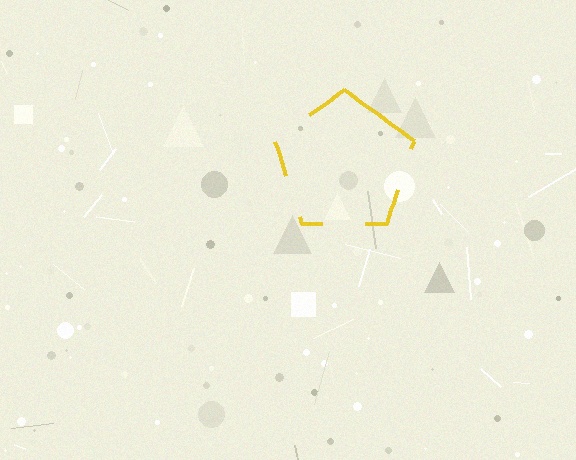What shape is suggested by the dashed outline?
The dashed outline suggests a pentagon.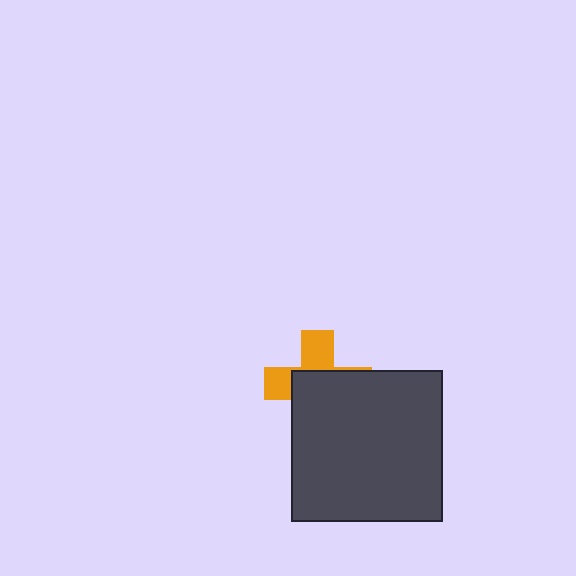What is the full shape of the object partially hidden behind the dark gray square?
The partially hidden object is an orange cross.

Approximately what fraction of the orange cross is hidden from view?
Roughly 61% of the orange cross is hidden behind the dark gray square.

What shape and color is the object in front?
The object in front is a dark gray square.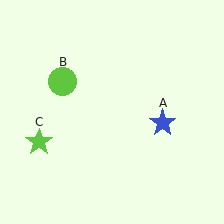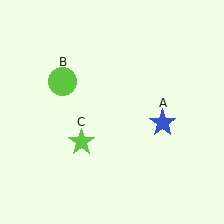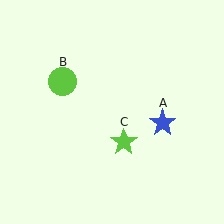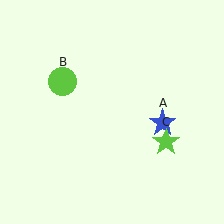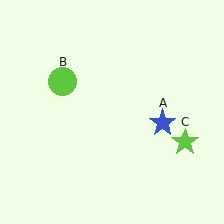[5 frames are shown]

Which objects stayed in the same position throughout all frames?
Blue star (object A) and lime circle (object B) remained stationary.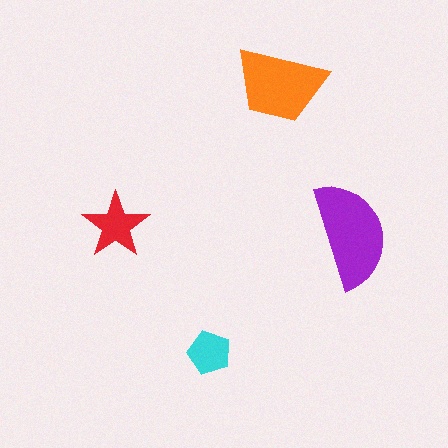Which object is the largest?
The purple semicircle.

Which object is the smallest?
The cyan pentagon.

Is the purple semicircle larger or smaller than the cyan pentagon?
Larger.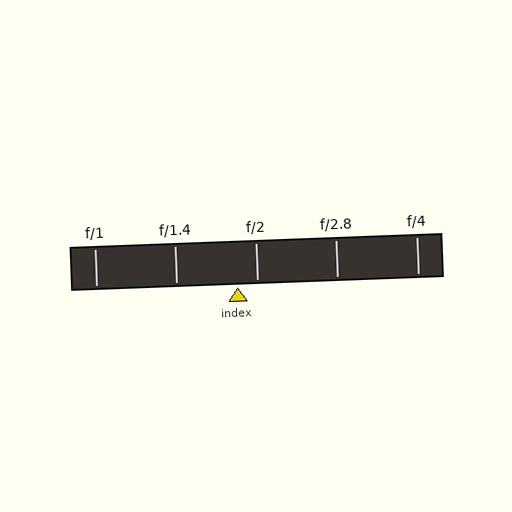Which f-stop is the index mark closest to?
The index mark is closest to f/2.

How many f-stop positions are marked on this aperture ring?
There are 5 f-stop positions marked.